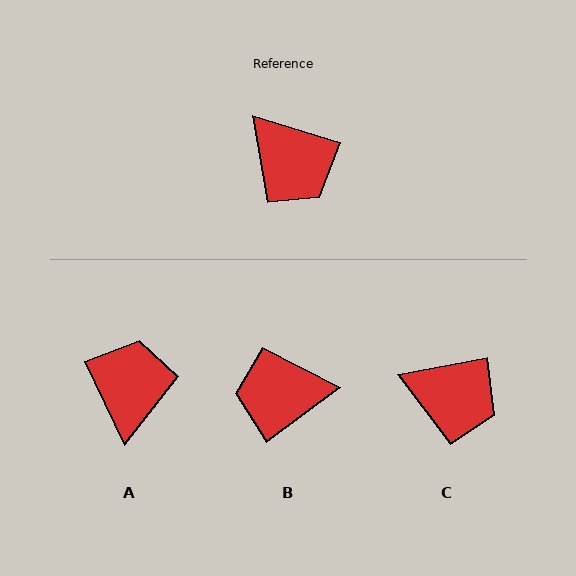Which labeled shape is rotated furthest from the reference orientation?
A, about 132 degrees away.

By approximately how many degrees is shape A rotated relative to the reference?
Approximately 132 degrees counter-clockwise.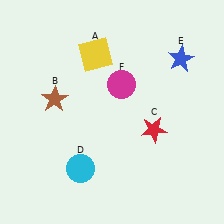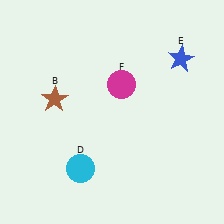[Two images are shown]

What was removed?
The yellow square (A), the red star (C) were removed in Image 2.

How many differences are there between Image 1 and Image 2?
There are 2 differences between the two images.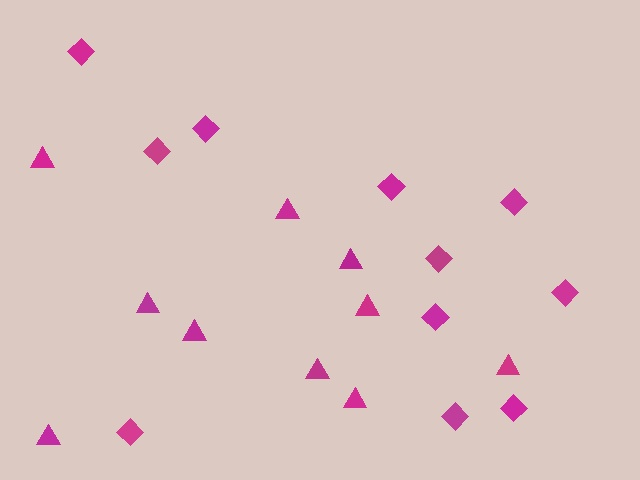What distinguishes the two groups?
There are 2 groups: one group of diamonds (11) and one group of triangles (10).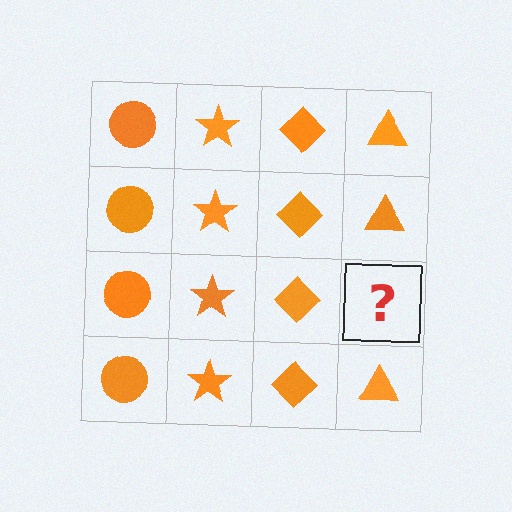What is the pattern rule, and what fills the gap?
The rule is that each column has a consistent shape. The gap should be filled with an orange triangle.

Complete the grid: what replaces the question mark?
The question mark should be replaced with an orange triangle.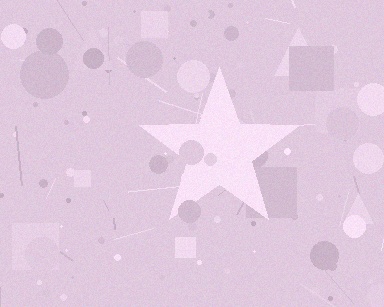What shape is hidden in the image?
A star is hidden in the image.